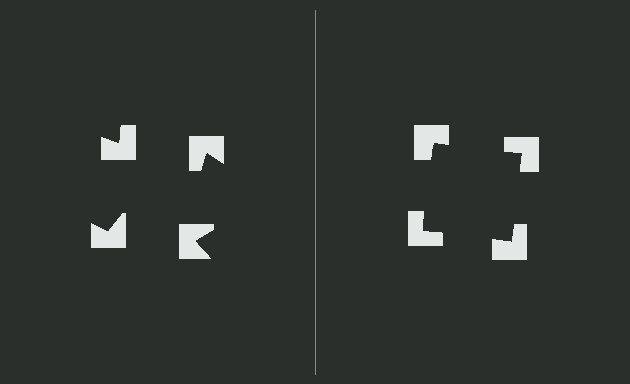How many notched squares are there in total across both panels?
8 — 4 on each side.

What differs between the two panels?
The notched squares are positioned identically on both sides; only the wedge orientations differ. On the right they align to a square; on the left they are misaligned.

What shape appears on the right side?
An illusory square.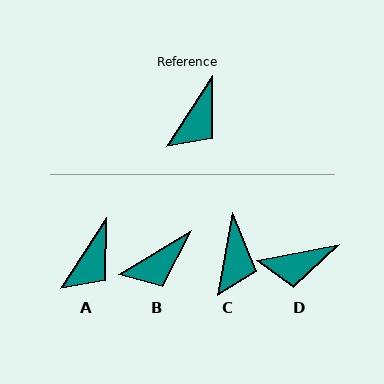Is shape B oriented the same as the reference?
No, it is off by about 26 degrees.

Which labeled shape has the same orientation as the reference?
A.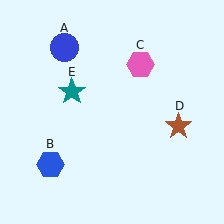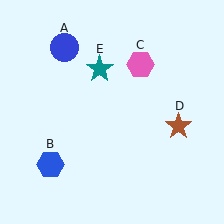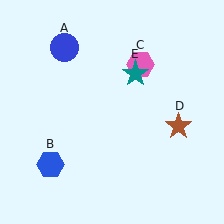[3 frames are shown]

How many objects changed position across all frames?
1 object changed position: teal star (object E).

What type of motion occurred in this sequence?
The teal star (object E) rotated clockwise around the center of the scene.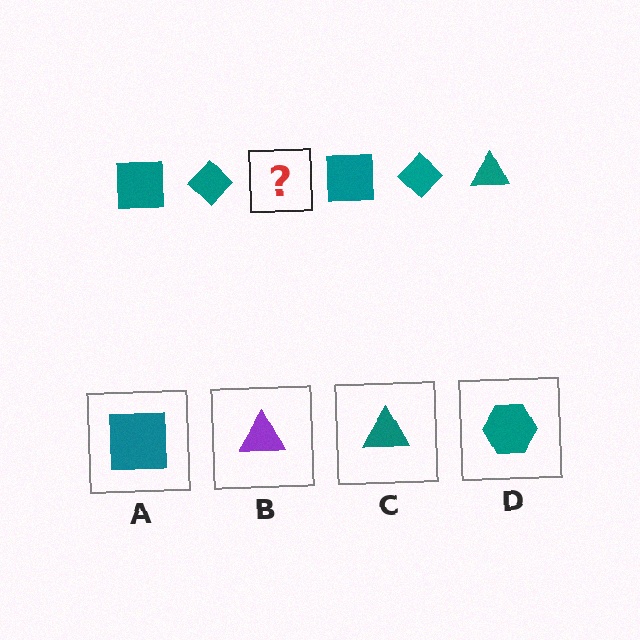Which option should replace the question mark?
Option C.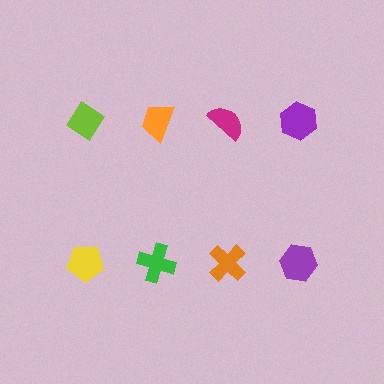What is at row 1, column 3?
A magenta semicircle.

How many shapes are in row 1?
4 shapes.